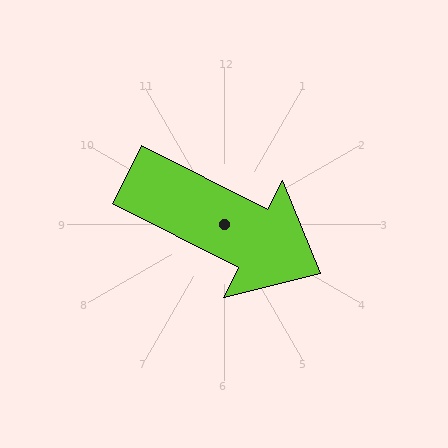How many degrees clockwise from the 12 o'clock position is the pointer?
Approximately 117 degrees.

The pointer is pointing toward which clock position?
Roughly 4 o'clock.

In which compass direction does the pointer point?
Southeast.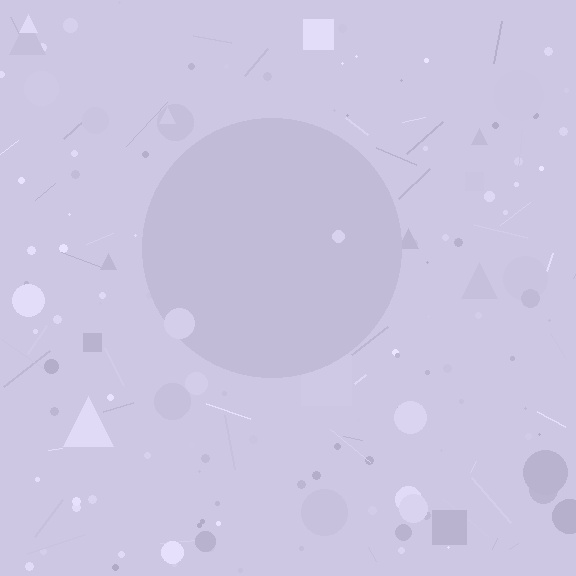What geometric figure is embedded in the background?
A circle is embedded in the background.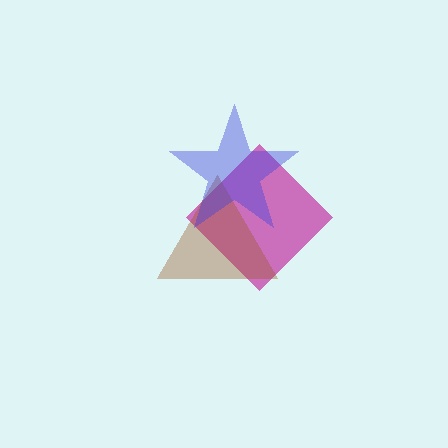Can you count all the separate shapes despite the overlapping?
Yes, there are 3 separate shapes.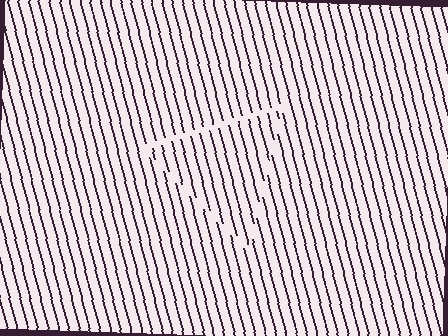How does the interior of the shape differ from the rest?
The interior of the shape contains the same grating, shifted by half a period — the contour is defined by the phase discontinuity where line-ends from the inner and outer gratings abut.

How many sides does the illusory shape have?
3 sides — the line-ends trace a triangle.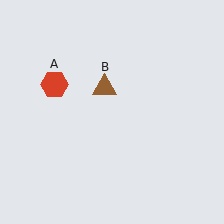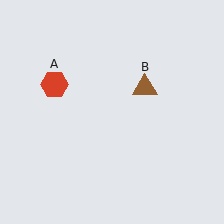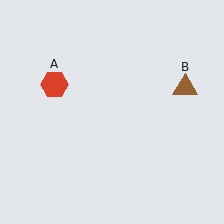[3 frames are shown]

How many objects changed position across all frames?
1 object changed position: brown triangle (object B).